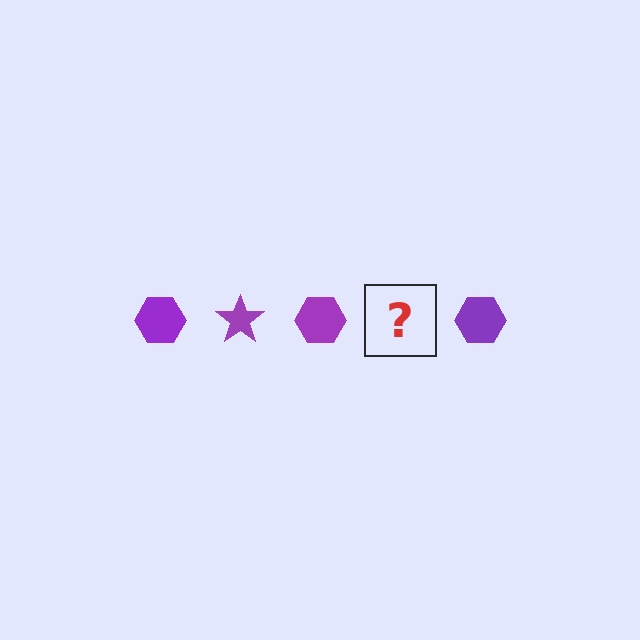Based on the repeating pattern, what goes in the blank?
The blank should be a purple star.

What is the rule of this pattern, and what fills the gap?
The rule is that the pattern cycles through hexagon, star shapes in purple. The gap should be filled with a purple star.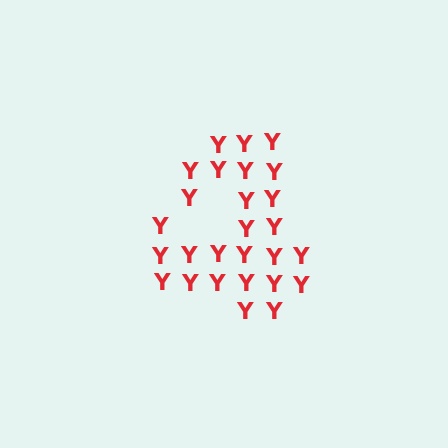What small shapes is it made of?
It is made of small letter Y's.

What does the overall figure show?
The overall figure shows the digit 4.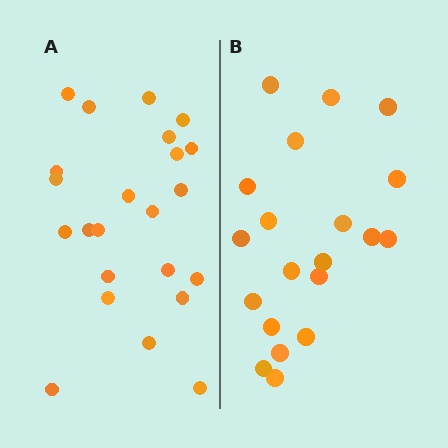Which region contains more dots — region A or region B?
Region A (the left region) has more dots.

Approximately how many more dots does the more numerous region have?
Region A has just a few more — roughly 2 or 3 more dots than region B.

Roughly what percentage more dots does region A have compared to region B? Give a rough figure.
About 15% more.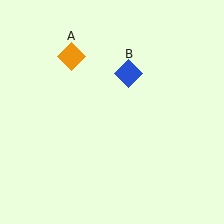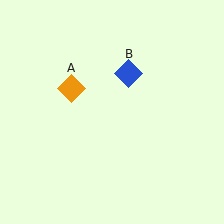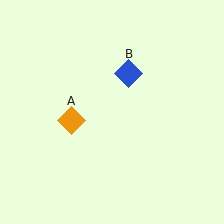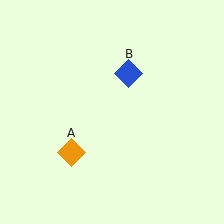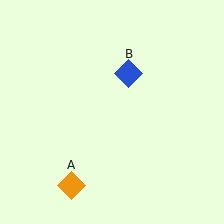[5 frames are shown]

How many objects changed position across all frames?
1 object changed position: orange diamond (object A).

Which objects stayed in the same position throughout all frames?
Blue diamond (object B) remained stationary.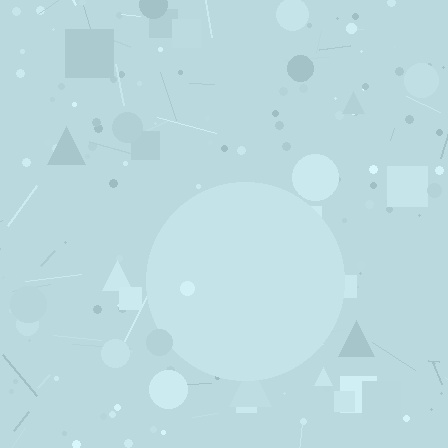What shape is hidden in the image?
A circle is hidden in the image.